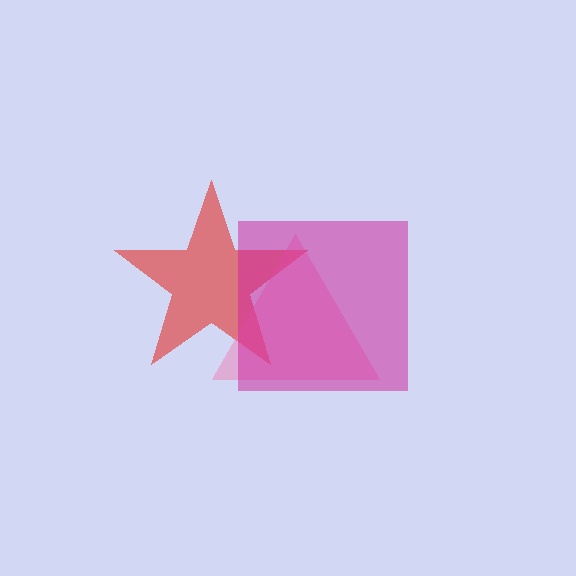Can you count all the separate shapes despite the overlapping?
Yes, there are 3 separate shapes.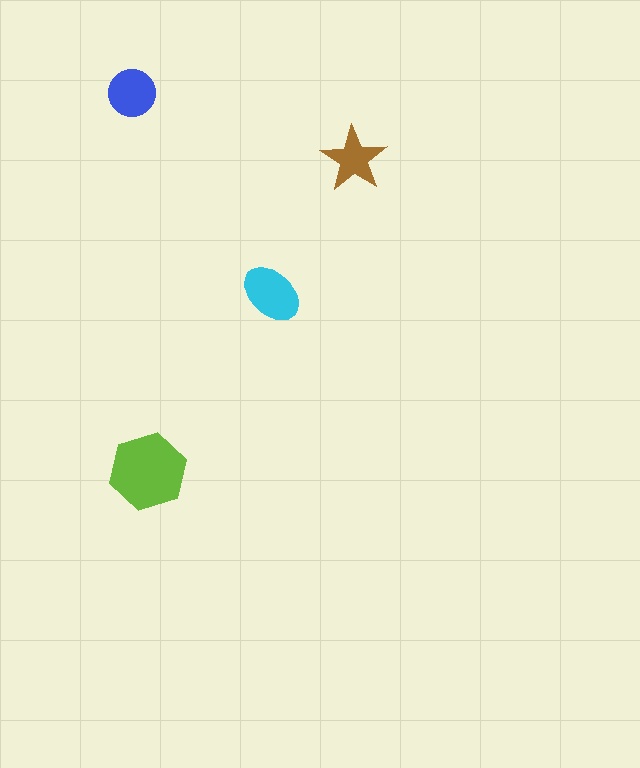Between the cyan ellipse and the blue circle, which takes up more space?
The cyan ellipse.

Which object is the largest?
The lime hexagon.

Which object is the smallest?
The brown star.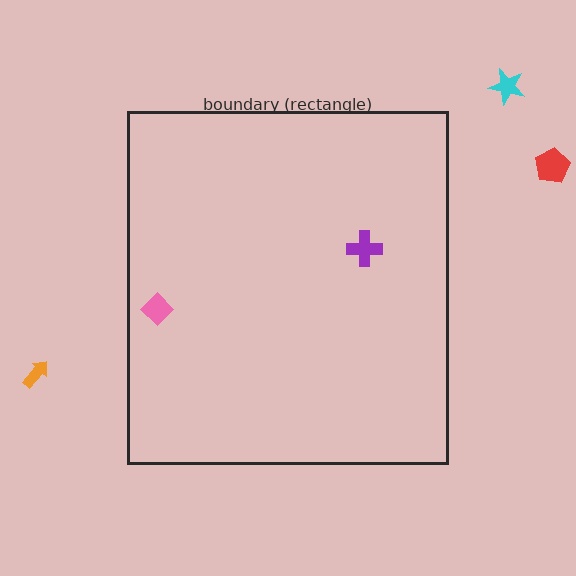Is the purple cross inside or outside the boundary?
Inside.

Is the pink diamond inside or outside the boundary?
Inside.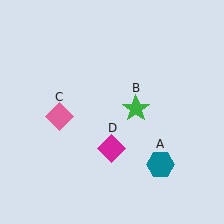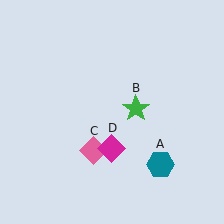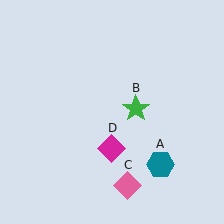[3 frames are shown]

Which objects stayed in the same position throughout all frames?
Teal hexagon (object A) and green star (object B) and magenta diamond (object D) remained stationary.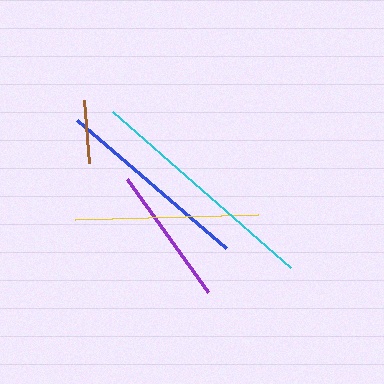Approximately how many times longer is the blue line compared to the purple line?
The blue line is approximately 1.4 times the length of the purple line.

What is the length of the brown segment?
The brown segment is approximately 64 pixels long.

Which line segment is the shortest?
The brown line is the shortest at approximately 64 pixels.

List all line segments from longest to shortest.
From longest to shortest: cyan, blue, yellow, purple, brown.